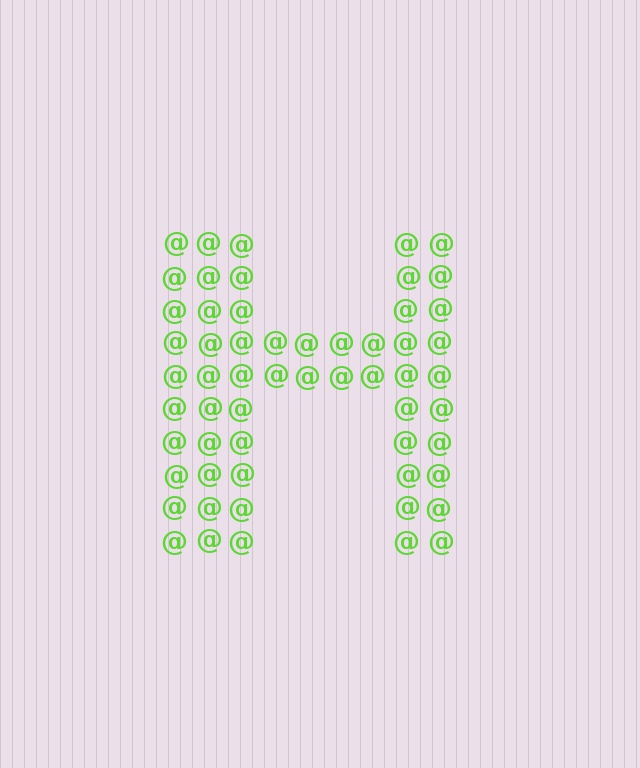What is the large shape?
The large shape is the letter H.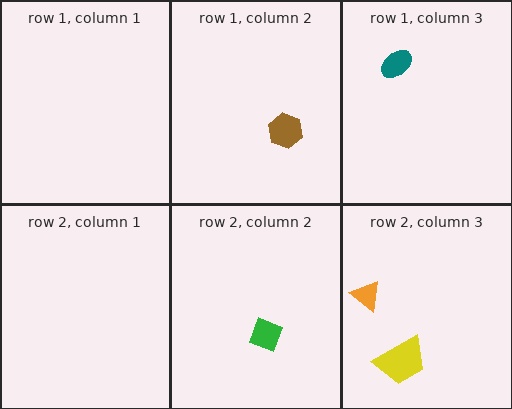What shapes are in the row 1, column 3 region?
The teal ellipse.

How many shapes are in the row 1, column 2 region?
1.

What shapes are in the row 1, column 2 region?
The brown hexagon.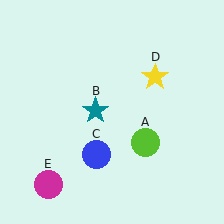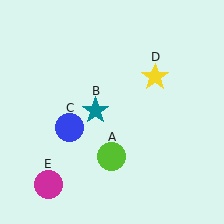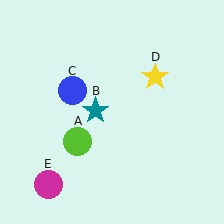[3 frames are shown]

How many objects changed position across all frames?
2 objects changed position: lime circle (object A), blue circle (object C).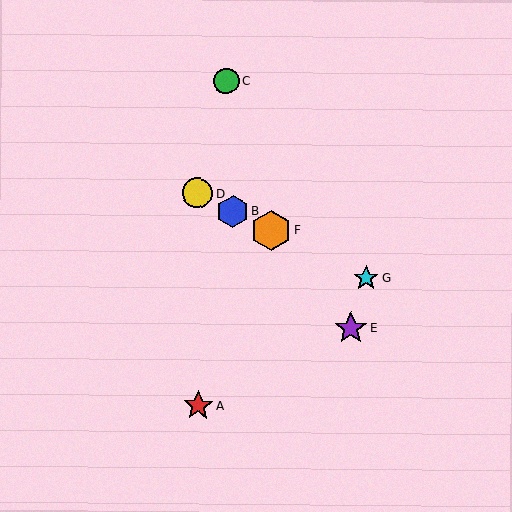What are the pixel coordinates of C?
Object C is at (226, 81).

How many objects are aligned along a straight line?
4 objects (B, D, F, G) are aligned along a straight line.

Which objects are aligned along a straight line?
Objects B, D, F, G are aligned along a straight line.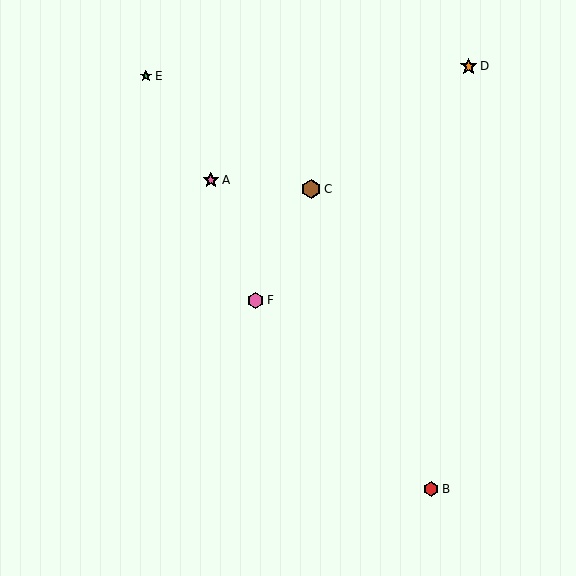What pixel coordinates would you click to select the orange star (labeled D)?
Click at (469, 67) to select the orange star D.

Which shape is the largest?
The brown hexagon (labeled C) is the largest.